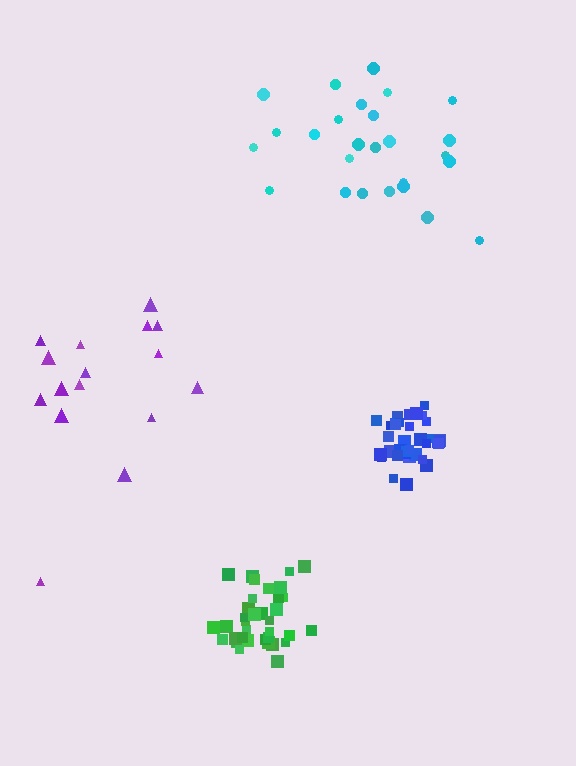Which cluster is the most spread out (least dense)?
Purple.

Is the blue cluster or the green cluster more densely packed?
Blue.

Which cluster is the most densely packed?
Blue.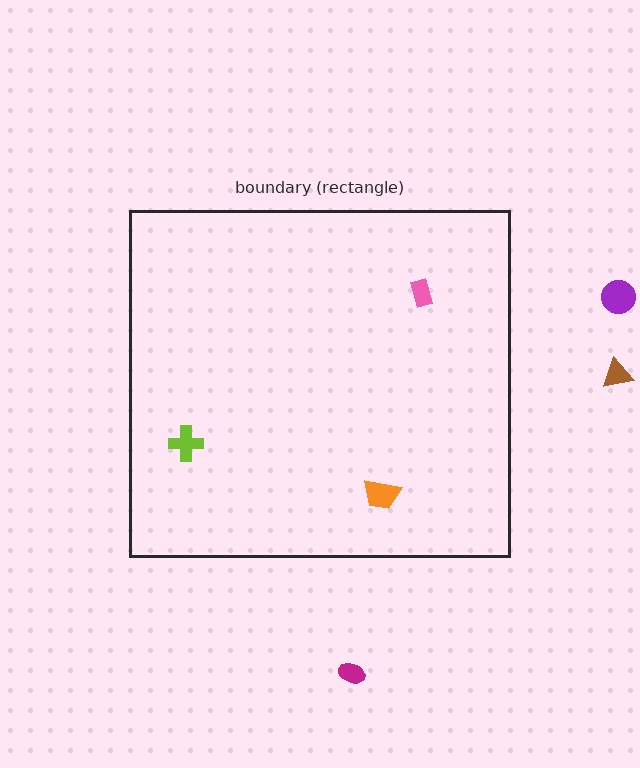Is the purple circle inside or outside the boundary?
Outside.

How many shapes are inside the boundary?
3 inside, 3 outside.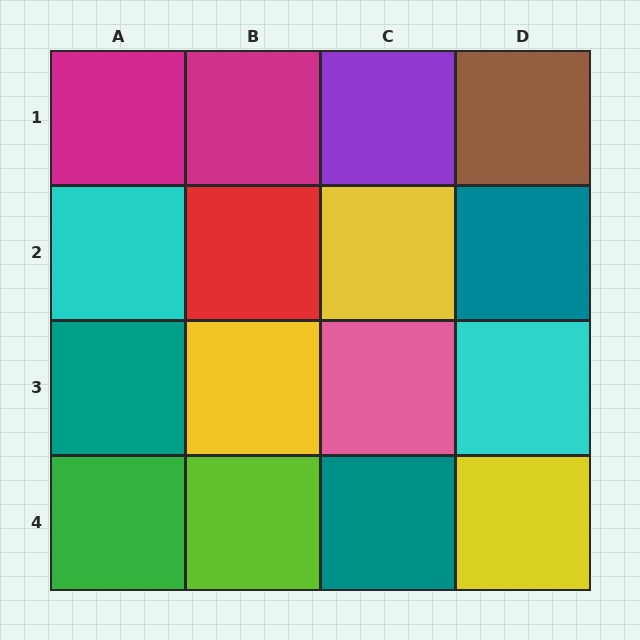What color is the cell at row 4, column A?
Green.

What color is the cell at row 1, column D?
Brown.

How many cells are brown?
1 cell is brown.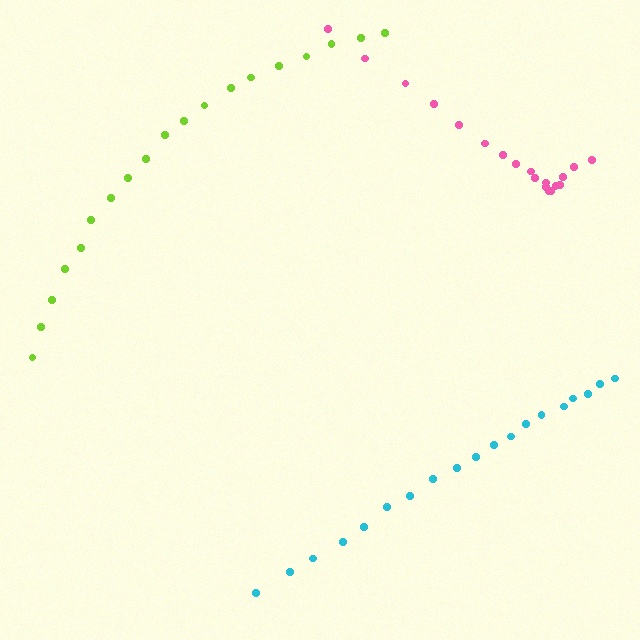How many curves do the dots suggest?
There are 3 distinct paths.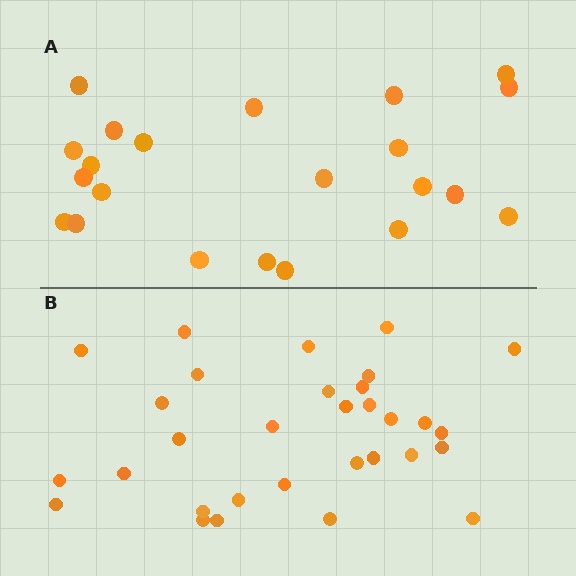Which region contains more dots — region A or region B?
Region B (the bottom region) has more dots.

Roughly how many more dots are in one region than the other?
Region B has roughly 8 or so more dots than region A.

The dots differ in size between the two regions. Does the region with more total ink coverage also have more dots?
No. Region A has more total ink coverage because its dots are larger, but region B actually contains more individual dots. Total area can be misleading — the number of items is what matters here.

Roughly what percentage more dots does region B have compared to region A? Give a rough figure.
About 40% more.